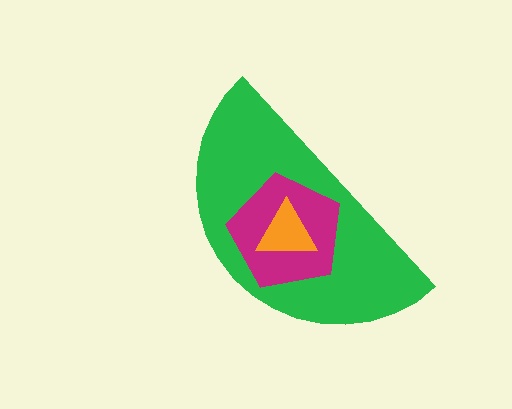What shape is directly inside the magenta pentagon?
The orange triangle.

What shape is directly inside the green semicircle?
The magenta pentagon.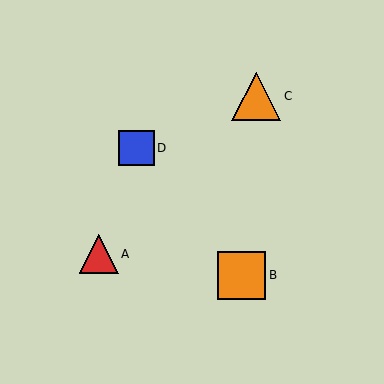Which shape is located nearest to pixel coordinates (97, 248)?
The red triangle (labeled A) at (99, 254) is nearest to that location.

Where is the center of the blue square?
The center of the blue square is at (137, 148).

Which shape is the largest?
The orange triangle (labeled C) is the largest.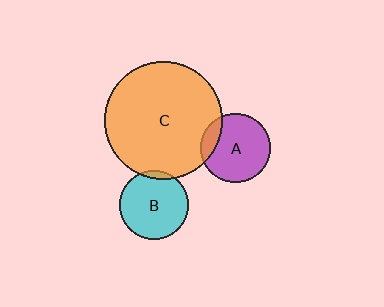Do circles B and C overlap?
Yes.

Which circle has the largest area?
Circle C (orange).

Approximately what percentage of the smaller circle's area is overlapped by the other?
Approximately 5%.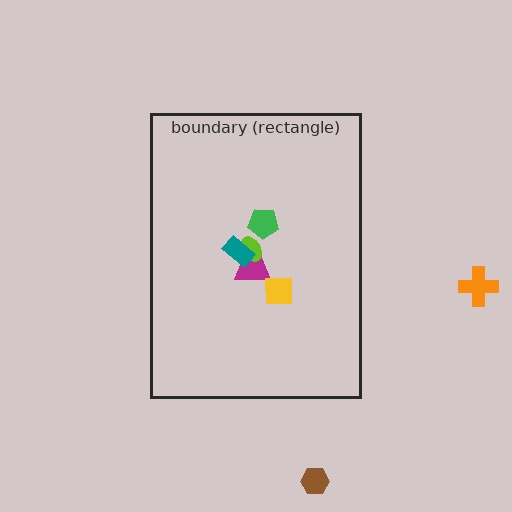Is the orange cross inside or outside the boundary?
Outside.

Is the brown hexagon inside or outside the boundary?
Outside.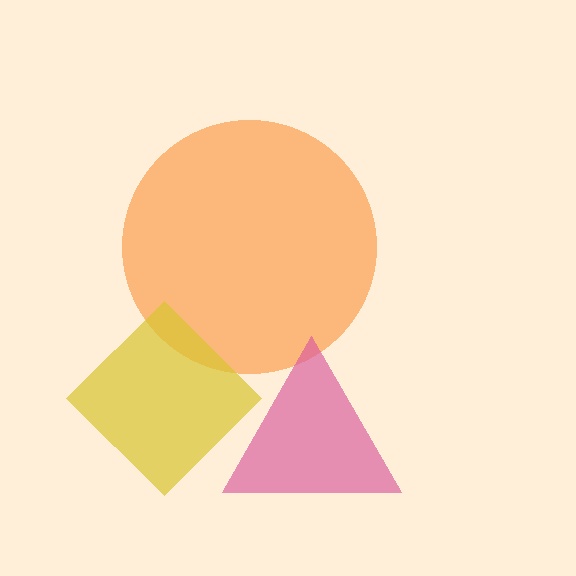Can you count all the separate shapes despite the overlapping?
Yes, there are 3 separate shapes.